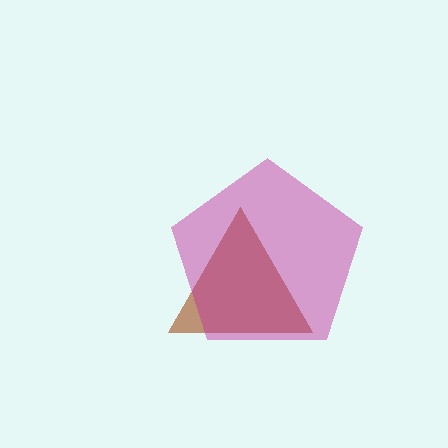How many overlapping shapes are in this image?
There are 2 overlapping shapes in the image.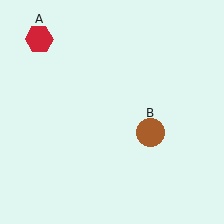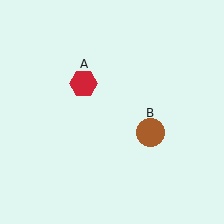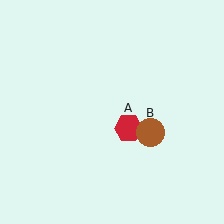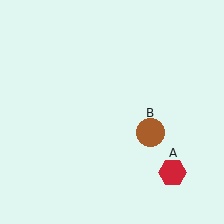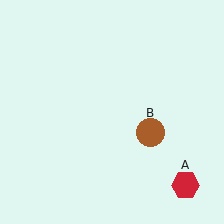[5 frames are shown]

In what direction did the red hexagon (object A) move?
The red hexagon (object A) moved down and to the right.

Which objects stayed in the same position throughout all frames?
Brown circle (object B) remained stationary.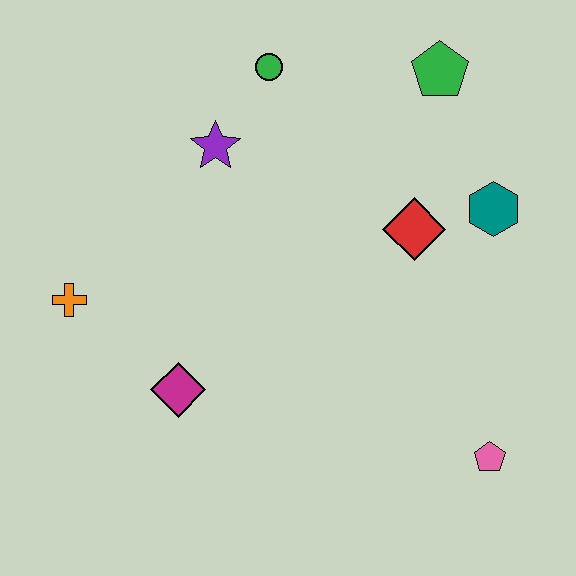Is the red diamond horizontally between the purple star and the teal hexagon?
Yes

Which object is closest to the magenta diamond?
The orange cross is closest to the magenta diamond.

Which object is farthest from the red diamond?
The orange cross is farthest from the red diamond.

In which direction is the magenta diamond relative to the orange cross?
The magenta diamond is to the right of the orange cross.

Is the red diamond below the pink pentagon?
No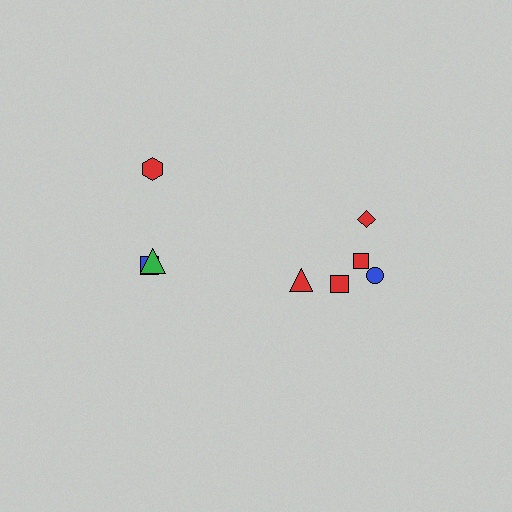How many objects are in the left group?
There are 3 objects.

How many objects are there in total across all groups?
There are 8 objects.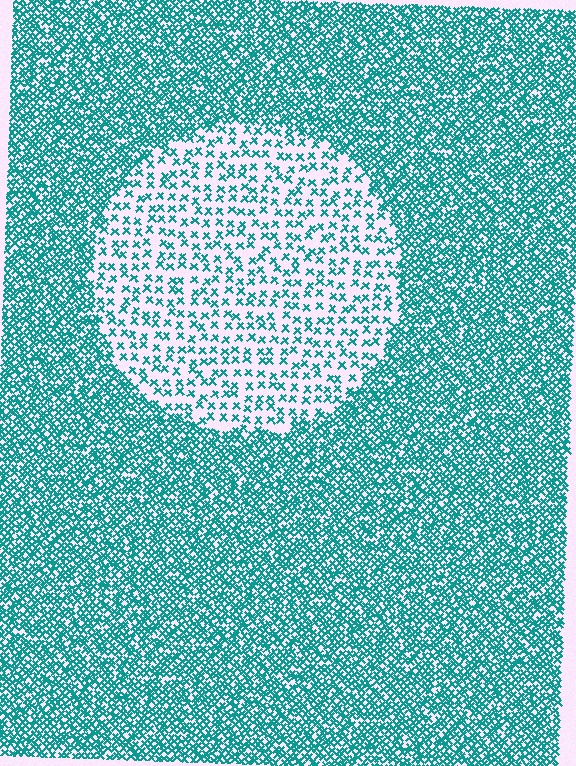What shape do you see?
I see a circle.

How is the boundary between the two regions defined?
The boundary is defined by a change in element density (approximately 2.7x ratio). All elements are the same color, size, and shape.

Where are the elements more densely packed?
The elements are more densely packed outside the circle boundary.